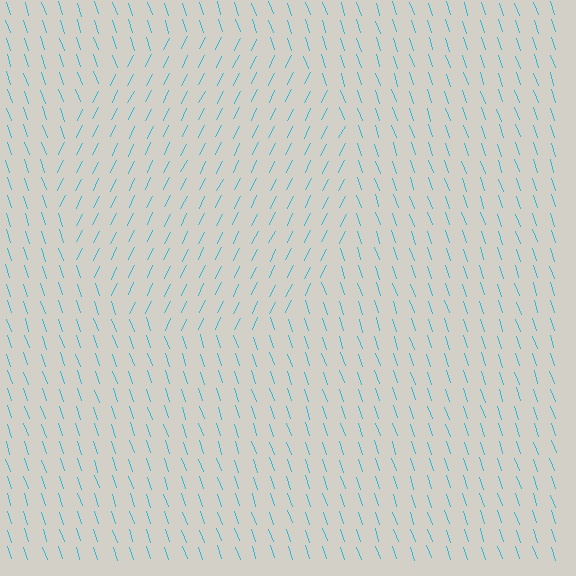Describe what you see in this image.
The image is filled with small cyan line segments. A circle region in the image has lines oriented differently from the surrounding lines, creating a visible texture boundary.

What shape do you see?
I see a circle.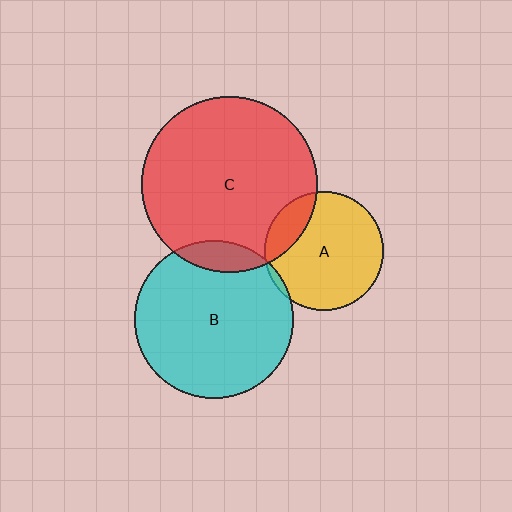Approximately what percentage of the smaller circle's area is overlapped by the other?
Approximately 10%.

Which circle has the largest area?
Circle C (red).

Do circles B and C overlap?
Yes.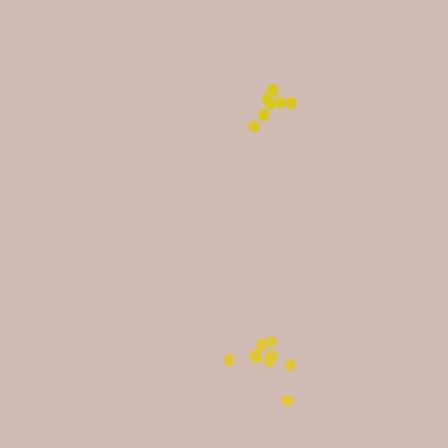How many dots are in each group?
Group 1: 7 dots, Group 2: 10 dots (17 total).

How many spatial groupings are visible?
There are 2 spatial groupings.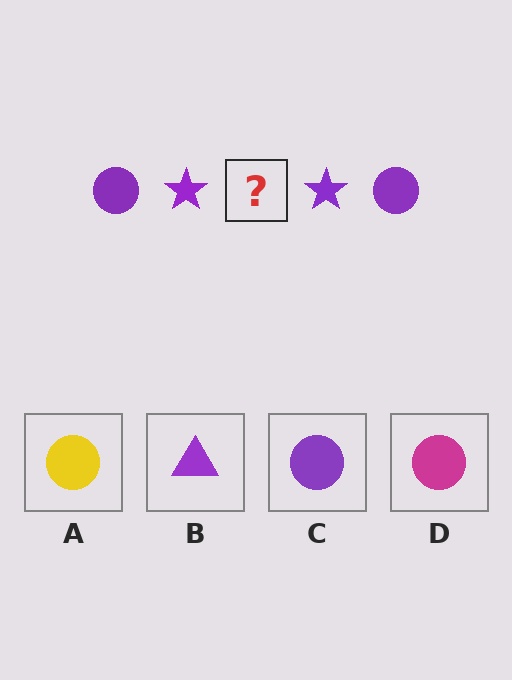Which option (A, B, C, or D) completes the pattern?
C.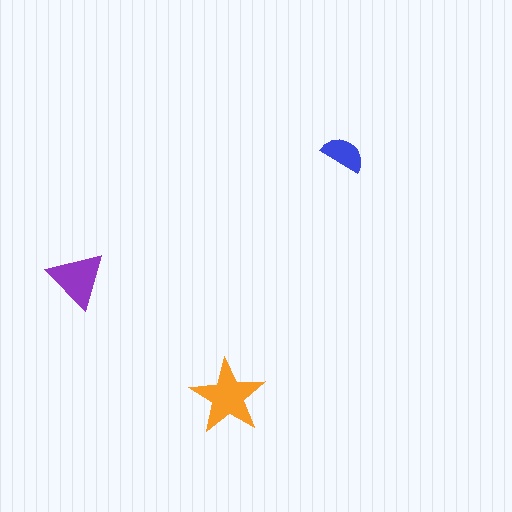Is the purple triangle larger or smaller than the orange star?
Smaller.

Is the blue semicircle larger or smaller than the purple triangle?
Smaller.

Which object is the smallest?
The blue semicircle.